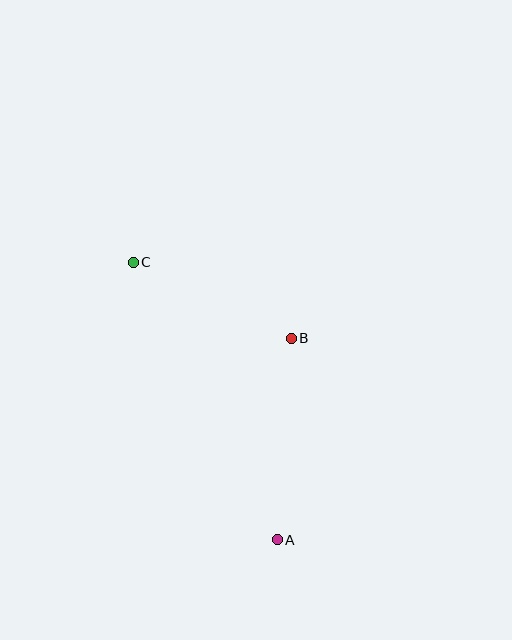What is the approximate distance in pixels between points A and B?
The distance between A and B is approximately 202 pixels.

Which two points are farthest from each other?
Points A and C are farthest from each other.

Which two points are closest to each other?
Points B and C are closest to each other.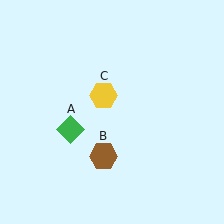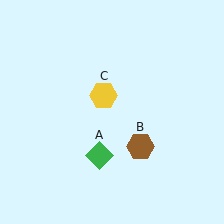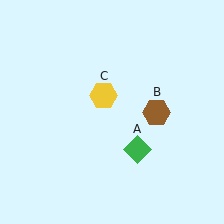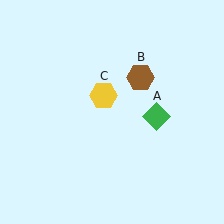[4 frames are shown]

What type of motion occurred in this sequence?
The green diamond (object A), brown hexagon (object B) rotated counterclockwise around the center of the scene.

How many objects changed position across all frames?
2 objects changed position: green diamond (object A), brown hexagon (object B).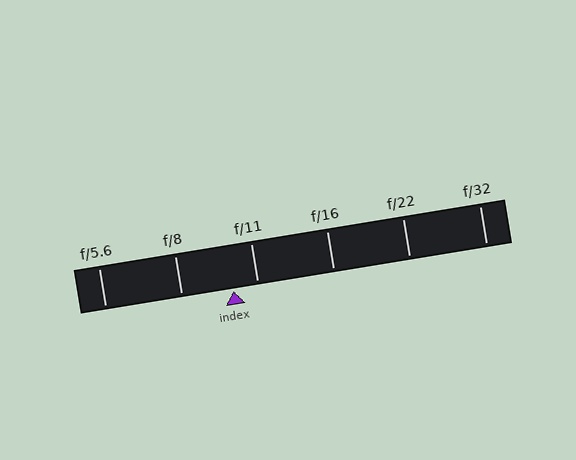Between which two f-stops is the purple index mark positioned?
The index mark is between f/8 and f/11.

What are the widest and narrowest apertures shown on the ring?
The widest aperture shown is f/5.6 and the narrowest is f/32.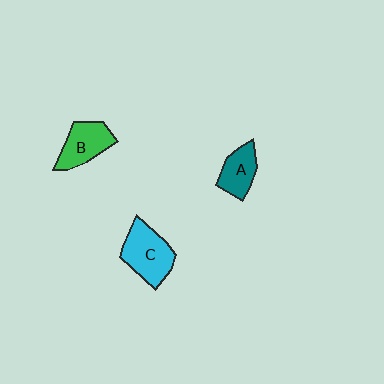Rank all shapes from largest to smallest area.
From largest to smallest: C (cyan), B (green), A (teal).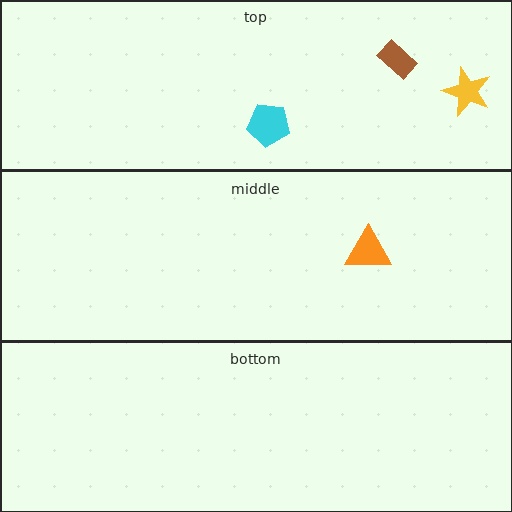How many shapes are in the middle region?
1.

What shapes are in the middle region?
The orange triangle.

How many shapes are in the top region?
3.